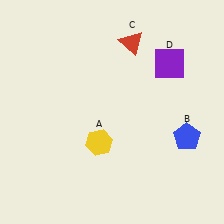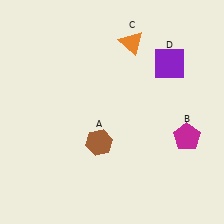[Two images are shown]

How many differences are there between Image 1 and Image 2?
There are 3 differences between the two images.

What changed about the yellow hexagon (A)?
In Image 1, A is yellow. In Image 2, it changed to brown.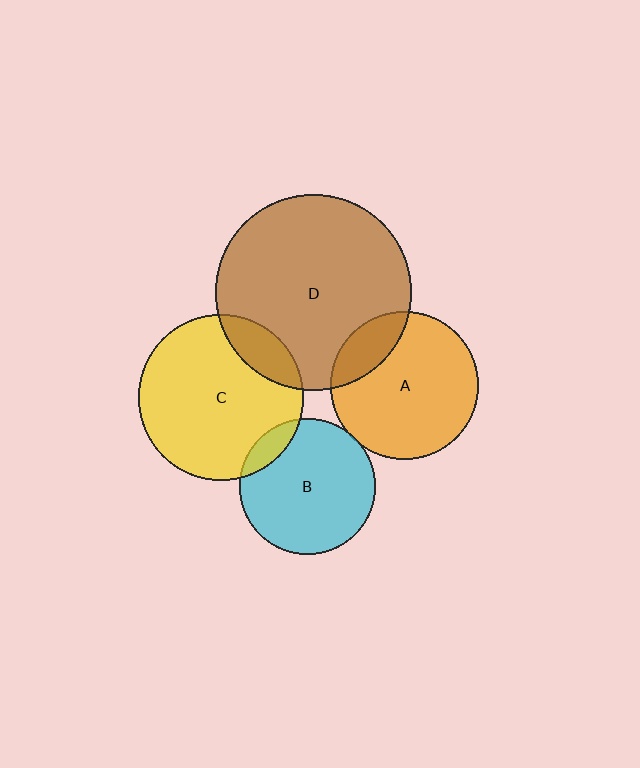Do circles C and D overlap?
Yes.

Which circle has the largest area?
Circle D (brown).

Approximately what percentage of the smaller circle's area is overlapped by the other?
Approximately 15%.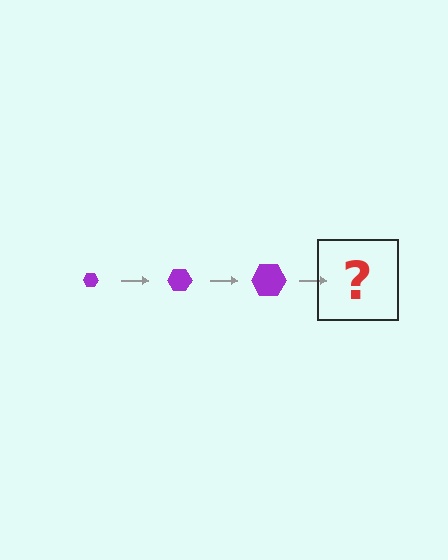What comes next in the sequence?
The next element should be a purple hexagon, larger than the previous one.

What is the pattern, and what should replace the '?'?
The pattern is that the hexagon gets progressively larger each step. The '?' should be a purple hexagon, larger than the previous one.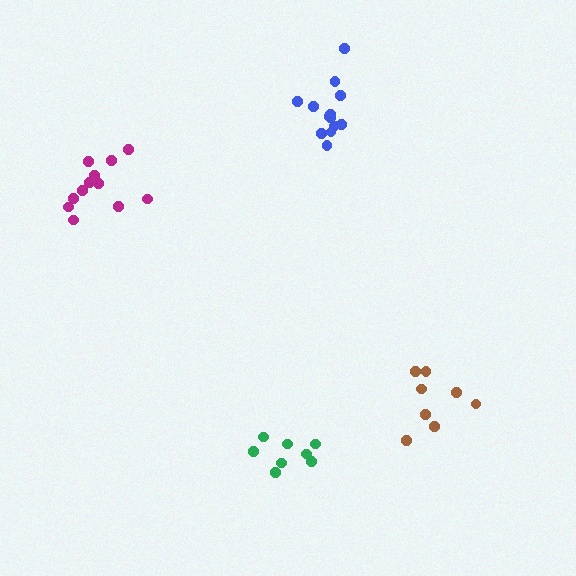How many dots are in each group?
Group 1: 8 dots, Group 2: 8 dots, Group 3: 12 dots, Group 4: 13 dots (41 total).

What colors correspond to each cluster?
The clusters are colored: green, brown, magenta, blue.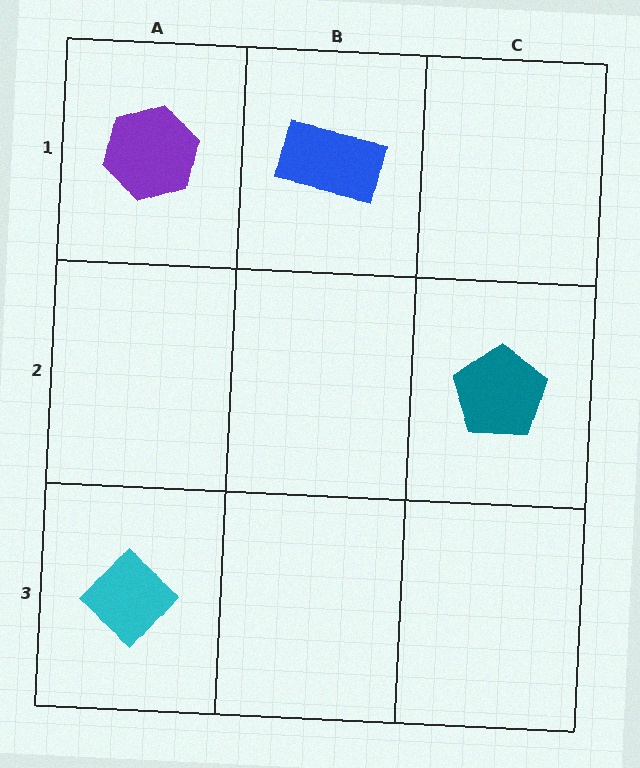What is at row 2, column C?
A teal pentagon.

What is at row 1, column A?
A purple hexagon.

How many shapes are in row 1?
2 shapes.